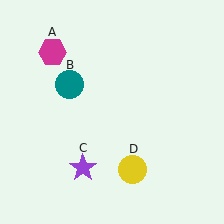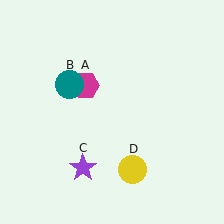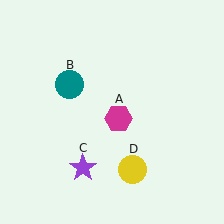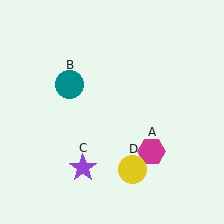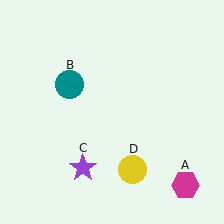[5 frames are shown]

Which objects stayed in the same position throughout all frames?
Teal circle (object B) and purple star (object C) and yellow circle (object D) remained stationary.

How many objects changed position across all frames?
1 object changed position: magenta hexagon (object A).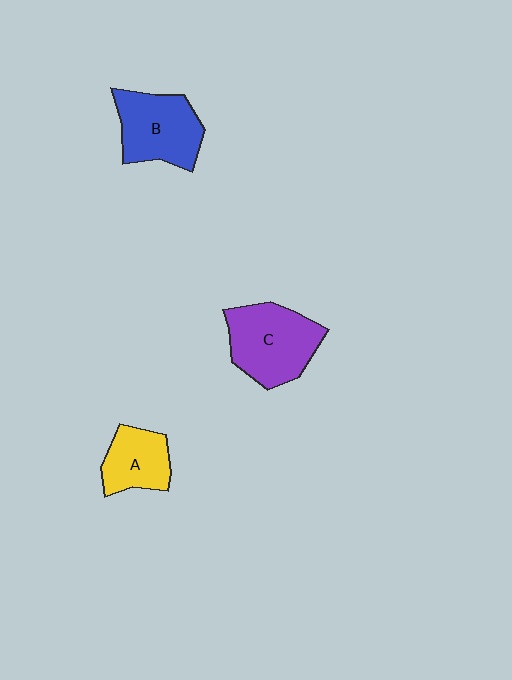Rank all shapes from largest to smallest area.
From largest to smallest: C (purple), B (blue), A (yellow).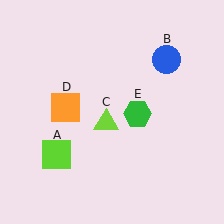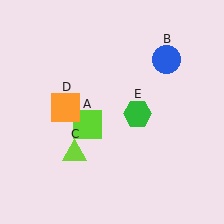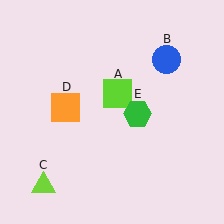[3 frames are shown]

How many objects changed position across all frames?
2 objects changed position: lime square (object A), lime triangle (object C).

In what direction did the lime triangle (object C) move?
The lime triangle (object C) moved down and to the left.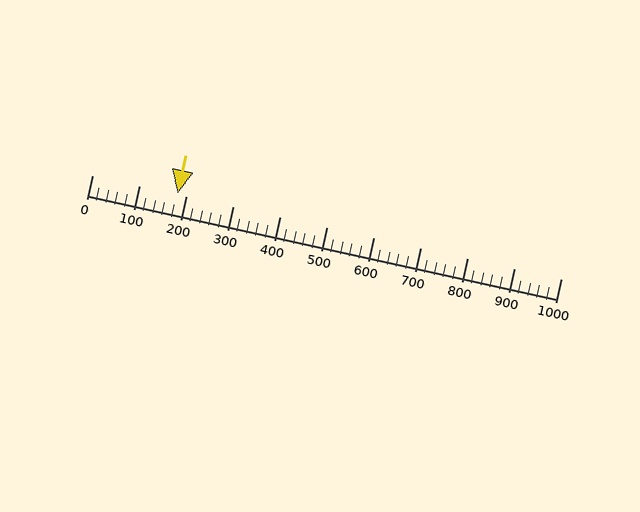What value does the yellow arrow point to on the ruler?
The yellow arrow points to approximately 182.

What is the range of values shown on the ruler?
The ruler shows values from 0 to 1000.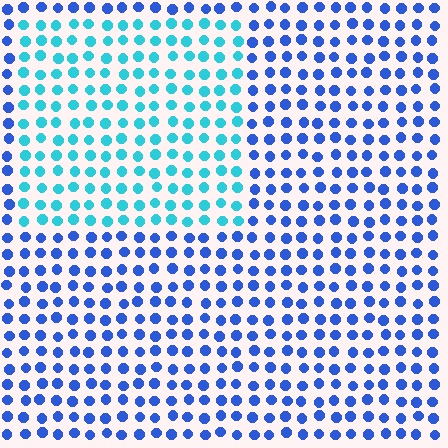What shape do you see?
I see a rectangle.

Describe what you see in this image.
The image is filled with small blue elements in a uniform arrangement. A rectangle-shaped region is visible where the elements are tinted to a slightly different hue, forming a subtle color boundary.